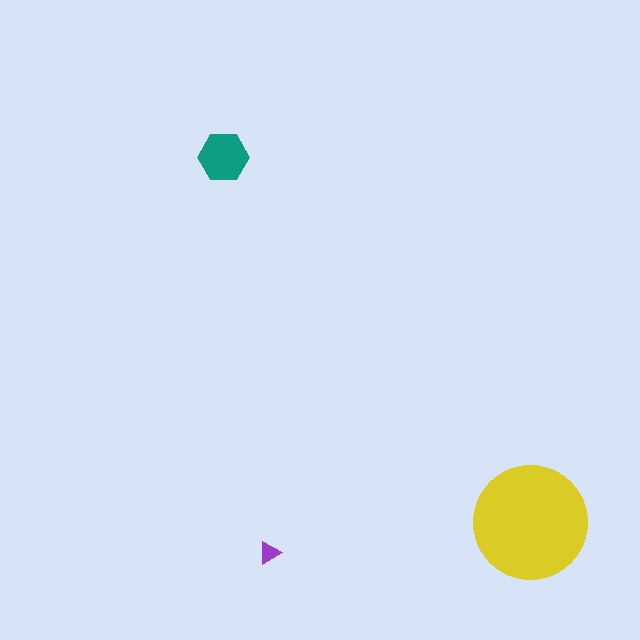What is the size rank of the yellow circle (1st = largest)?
1st.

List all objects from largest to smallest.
The yellow circle, the teal hexagon, the purple triangle.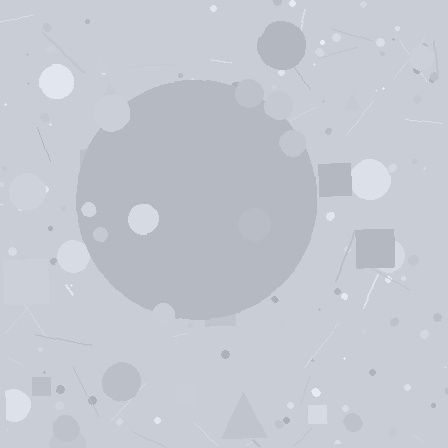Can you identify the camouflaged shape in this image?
The camouflaged shape is a circle.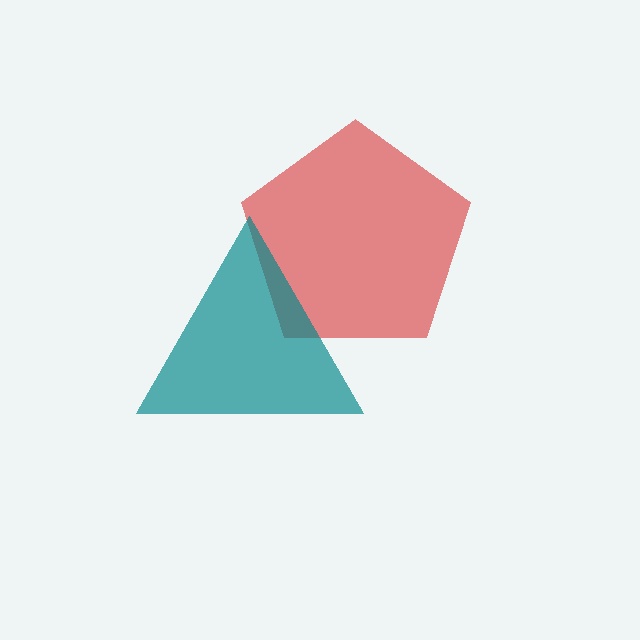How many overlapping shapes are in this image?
There are 2 overlapping shapes in the image.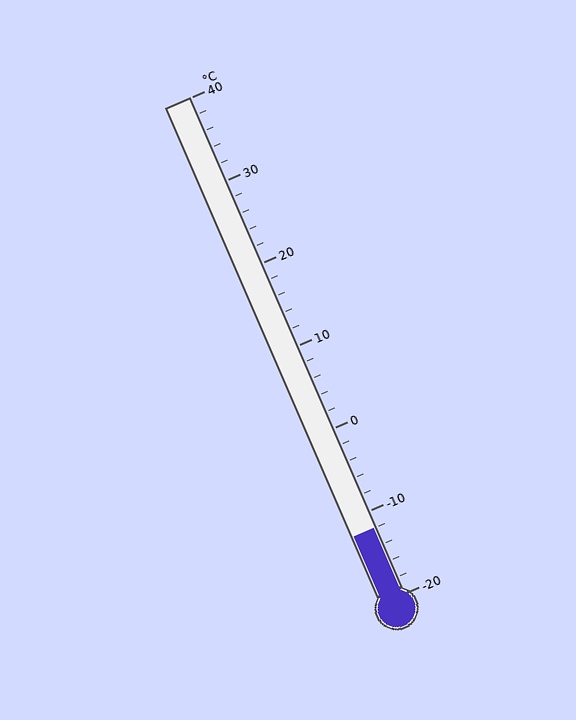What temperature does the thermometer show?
The thermometer shows approximately -12°C.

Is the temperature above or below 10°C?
The temperature is below 10°C.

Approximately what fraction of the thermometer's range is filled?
The thermometer is filled to approximately 15% of its range.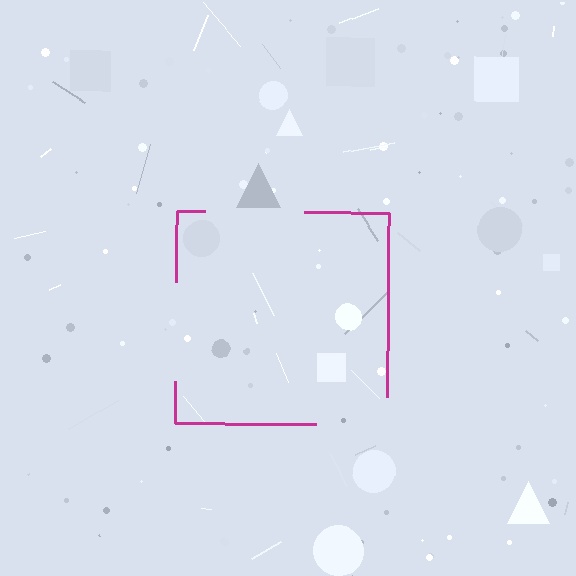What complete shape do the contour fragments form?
The contour fragments form a square.